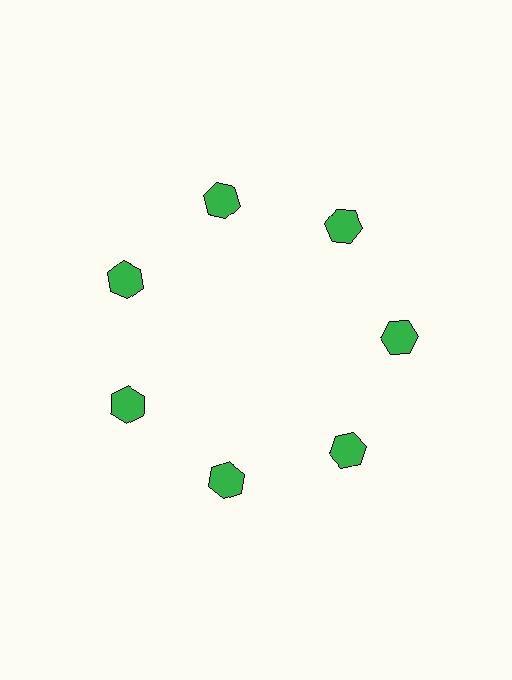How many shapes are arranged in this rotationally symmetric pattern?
There are 7 shapes, arranged in 7 groups of 1.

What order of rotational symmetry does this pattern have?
This pattern has 7-fold rotational symmetry.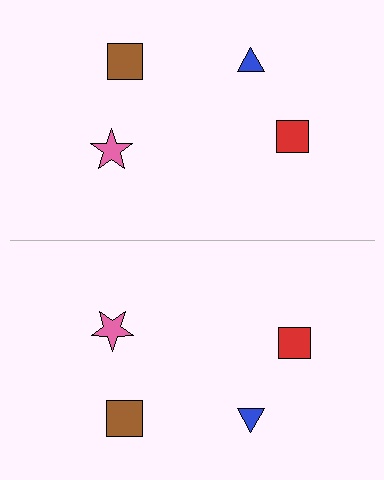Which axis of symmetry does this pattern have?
The pattern has a horizontal axis of symmetry running through the center of the image.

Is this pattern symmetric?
Yes, this pattern has bilateral (reflection) symmetry.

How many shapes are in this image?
There are 8 shapes in this image.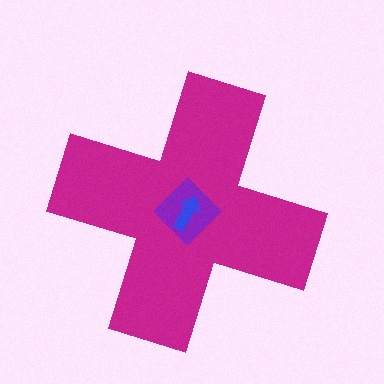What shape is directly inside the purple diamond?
The blue arrow.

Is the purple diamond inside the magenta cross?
Yes.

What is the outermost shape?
The magenta cross.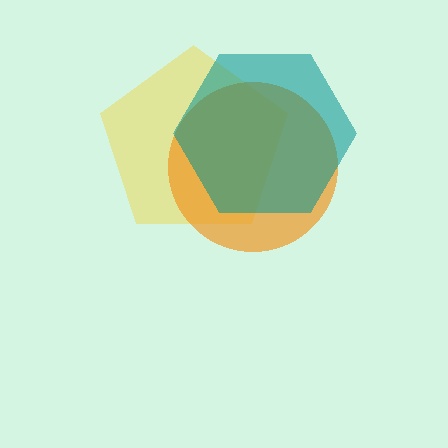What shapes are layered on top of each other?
The layered shapes are: a yellow pentagon, an orange circle, a teal hexagon.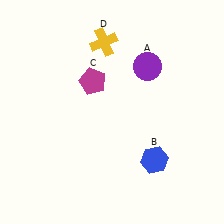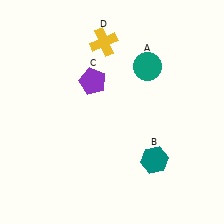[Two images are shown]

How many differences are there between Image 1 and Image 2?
There are 3 differences between the two images.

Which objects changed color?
A changed from purple to teal. B changed from blue to teal. C changed from magenta to purple.